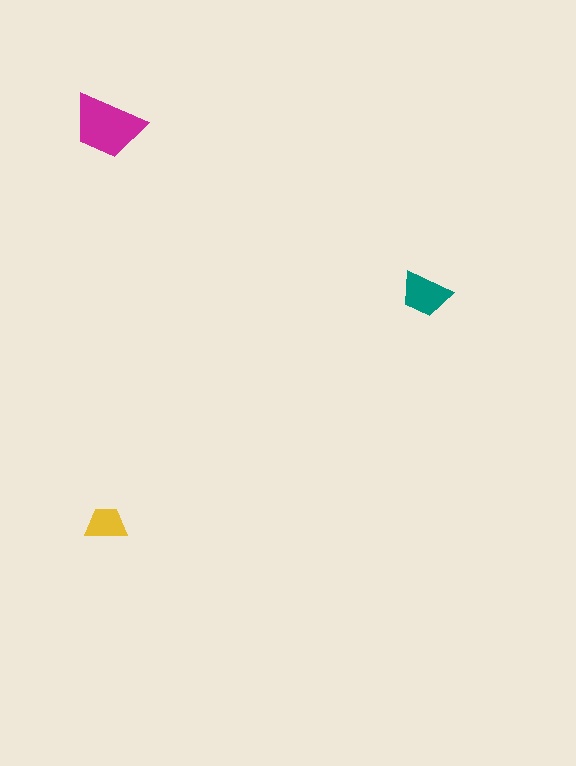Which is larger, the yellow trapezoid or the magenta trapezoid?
The magenta one.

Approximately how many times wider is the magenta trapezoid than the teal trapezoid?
About 1.5 times wider.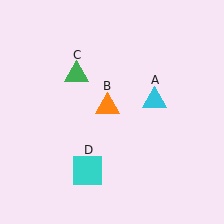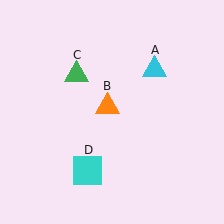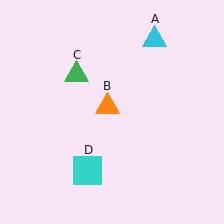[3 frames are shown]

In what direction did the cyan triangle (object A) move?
The cyan triangle (object A) moved up.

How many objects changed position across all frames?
1 object changed position: cyan triangle (object A).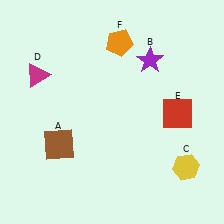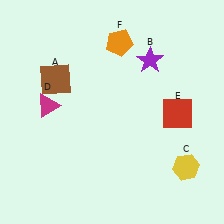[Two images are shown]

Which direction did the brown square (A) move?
The brown square (A) moved up.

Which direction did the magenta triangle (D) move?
The magenta triangle (D) moved down.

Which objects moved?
The objects that moved are: the brown square (A), the magenta triangle (D).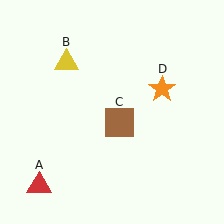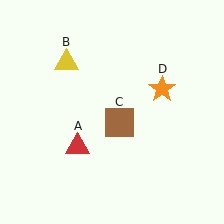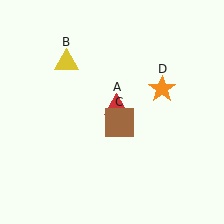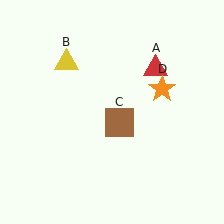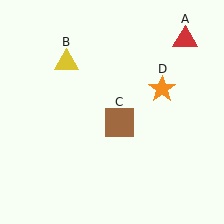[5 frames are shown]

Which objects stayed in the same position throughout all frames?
Yellow triangle (object B) and brown square (object C) and orange star (object D) remained stationary.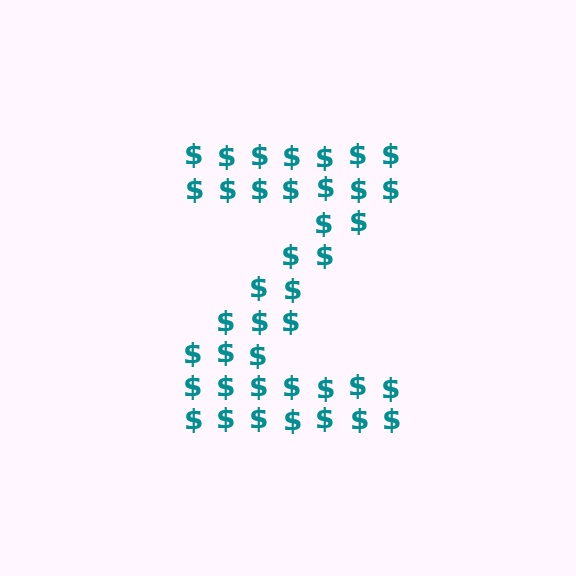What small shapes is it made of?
It is made of small dollar signs.